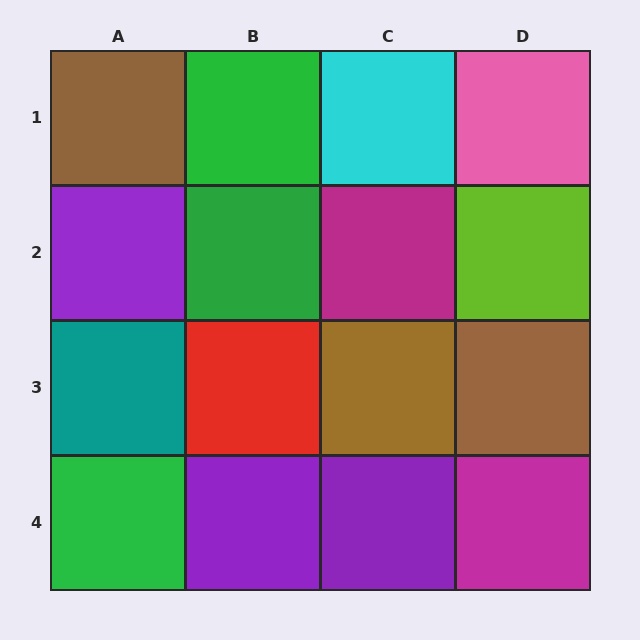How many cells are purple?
3 cells are purple.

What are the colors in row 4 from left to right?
Green, purple, purple, magenta.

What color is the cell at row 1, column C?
Cyan.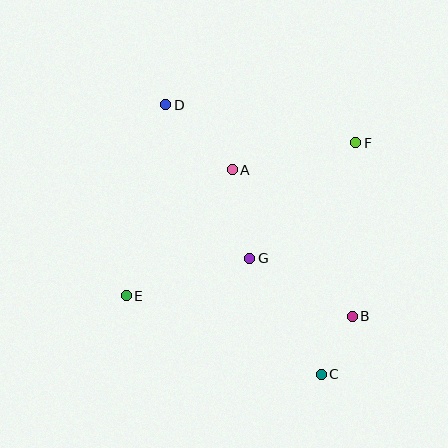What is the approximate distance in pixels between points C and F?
The distance between C and F is approximately 234 pixels.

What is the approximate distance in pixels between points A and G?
The distance between A and G is approximately 90 pixels.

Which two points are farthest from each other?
Points C and D are farthest from each other.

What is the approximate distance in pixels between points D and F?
The distance between D and F is approximately 194 pixels.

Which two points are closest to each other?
Points B and C are closest to each other.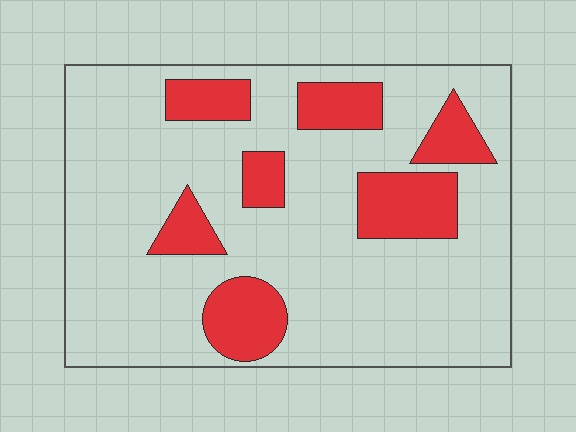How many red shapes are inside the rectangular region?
7.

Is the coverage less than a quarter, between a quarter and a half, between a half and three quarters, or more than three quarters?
Less than a quarter.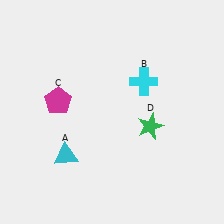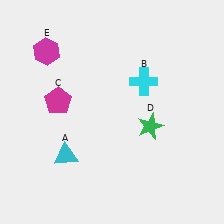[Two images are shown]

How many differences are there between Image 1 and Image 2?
There is 1 difference between the two images.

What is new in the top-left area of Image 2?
A magenta hexagon (E) was added in the top-left area of Image 2.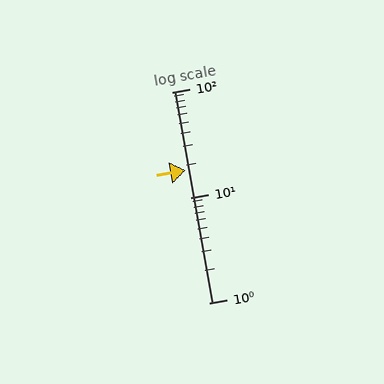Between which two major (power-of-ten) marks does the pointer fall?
The pointer is between 10 and 100.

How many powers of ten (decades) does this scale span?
The scale spans 2 decades, from 1 to 100.